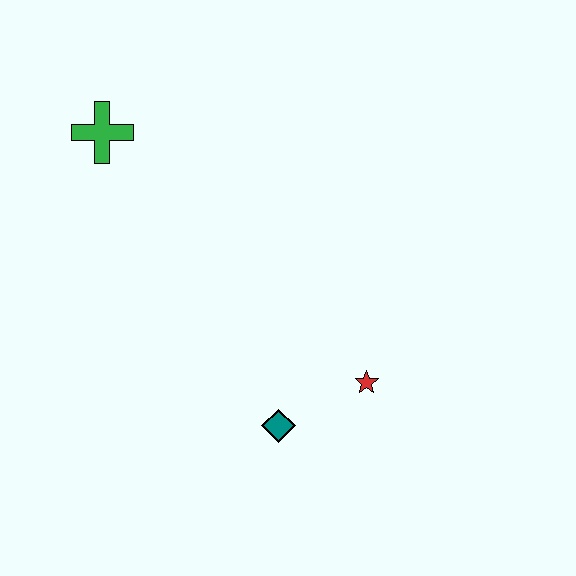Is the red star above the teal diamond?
Yes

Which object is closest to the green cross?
The teal diamond is closest to the green cross.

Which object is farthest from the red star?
The green cross is farthest from the red star.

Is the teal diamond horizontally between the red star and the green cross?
Yes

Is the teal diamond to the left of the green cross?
No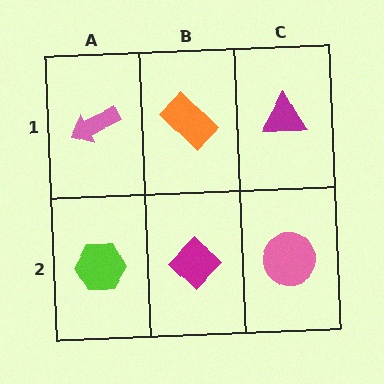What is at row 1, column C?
A magenta triangle.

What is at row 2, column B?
A magenta diamond.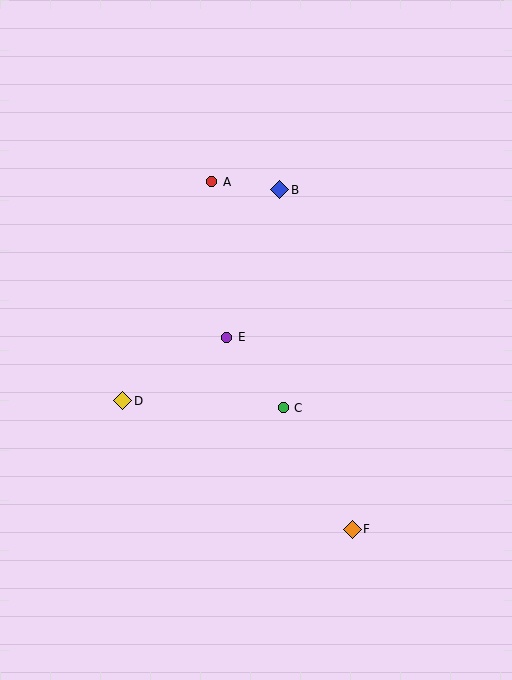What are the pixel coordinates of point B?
Point B is at (280, 190).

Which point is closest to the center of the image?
Point E at (227, 337) is closest to the center.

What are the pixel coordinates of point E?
Point E is at (227, 337).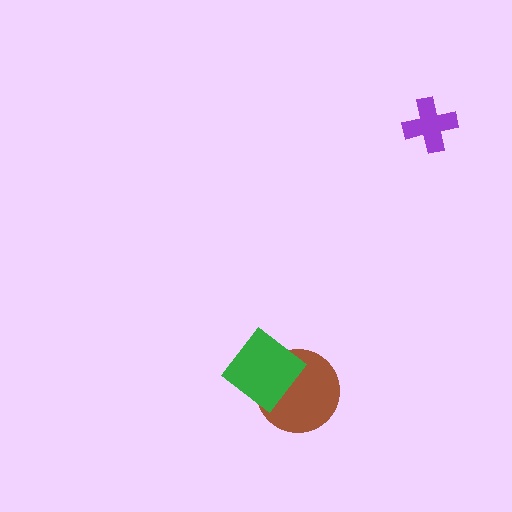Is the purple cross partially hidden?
No, no other shape covers it.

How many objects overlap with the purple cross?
0 objects overlap with the purple cross.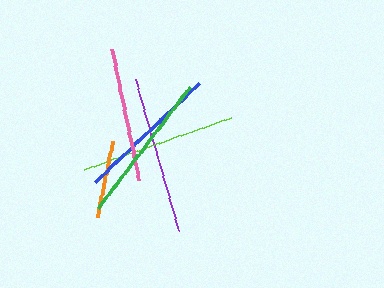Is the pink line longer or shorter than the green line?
The green line is longer than the pink line.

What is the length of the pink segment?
The pink segment is approximately 134 pixels long.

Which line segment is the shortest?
The orange line is the shortest at approximately 78 pixels.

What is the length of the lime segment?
The lime segment is approximately 157 pixels long.